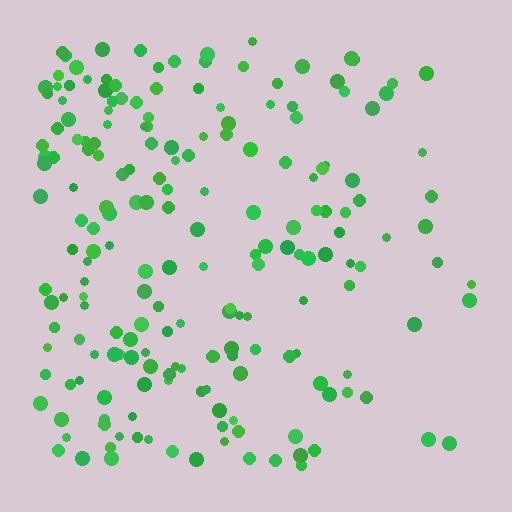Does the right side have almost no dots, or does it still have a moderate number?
Still a moderate number, just noticeably fewer than the left.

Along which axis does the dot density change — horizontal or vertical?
Horizontal.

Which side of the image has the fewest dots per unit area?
The right.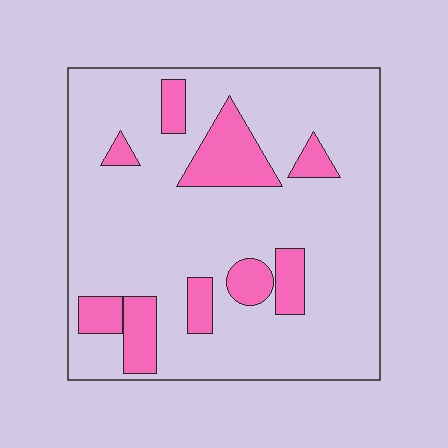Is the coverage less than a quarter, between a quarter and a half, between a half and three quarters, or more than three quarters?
Less than a quarter.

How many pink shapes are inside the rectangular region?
9.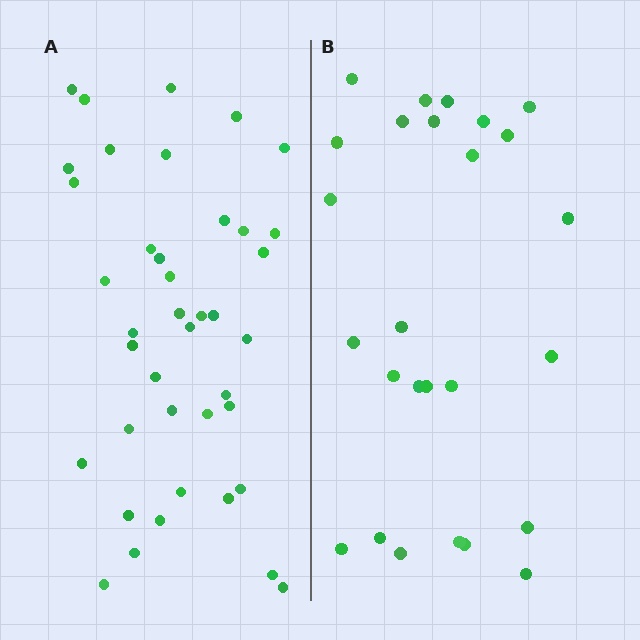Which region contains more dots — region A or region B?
Region A (the left region) has more dots.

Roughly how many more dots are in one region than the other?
Region A has approximately 15 more dots than region B.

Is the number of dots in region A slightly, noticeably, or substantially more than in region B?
Region A has substantially more. The ratio is roughly 1.5 to 1.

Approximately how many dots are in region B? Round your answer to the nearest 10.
About 30 dots. (The exact count is 26, which rounds to 30.)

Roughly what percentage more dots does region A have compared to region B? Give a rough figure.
About 55% more.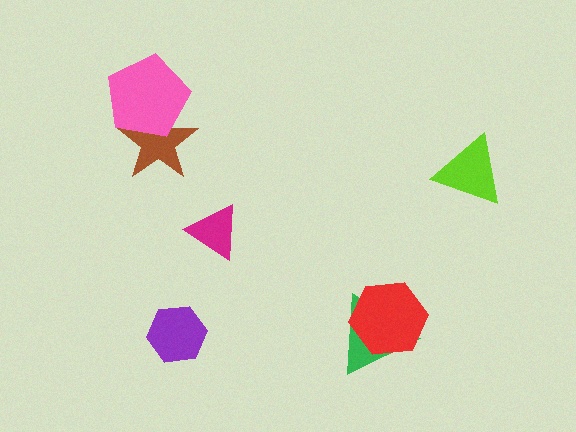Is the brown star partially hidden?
Yes, it is partially covered by another shape.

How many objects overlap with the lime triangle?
0 objects overlap with the lime triangle.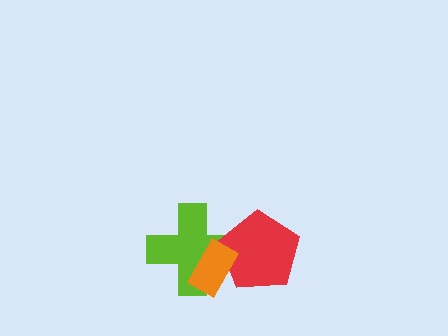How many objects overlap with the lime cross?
2 objects overlap with the lime cross.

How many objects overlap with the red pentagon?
2 objects overlap with the red pentagon.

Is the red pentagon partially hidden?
Yes, it is partially covered by another shape.